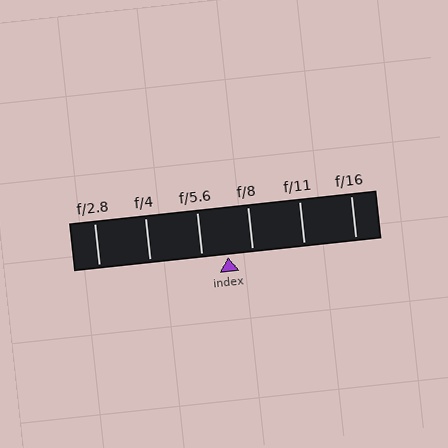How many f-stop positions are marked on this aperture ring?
There are 6 f-stop positions marked.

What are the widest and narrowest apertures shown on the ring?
The widest aperture shown is f/2.8 and the narrowest is f/16.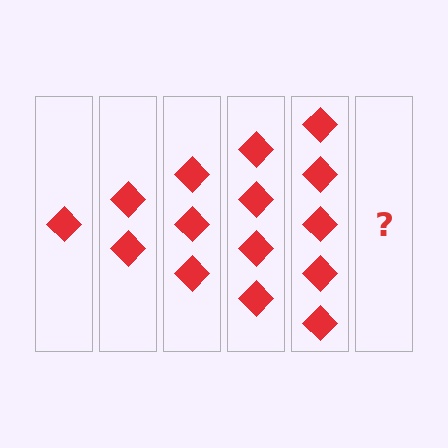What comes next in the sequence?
The next element should be 6 diamonds.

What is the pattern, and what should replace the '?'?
The pattern is that each step adds one more diamond. The '?' should be 6 diamonds.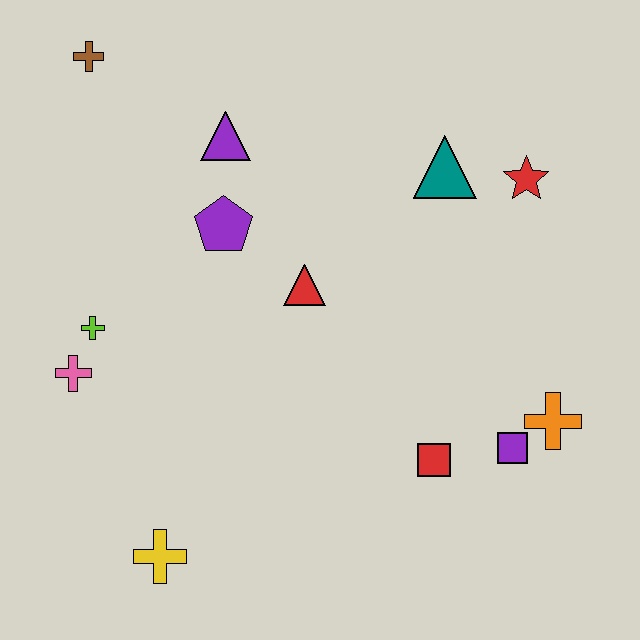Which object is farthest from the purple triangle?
The orange cross is farthest from the purple triangle.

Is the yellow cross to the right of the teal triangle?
No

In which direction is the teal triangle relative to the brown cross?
The teal triangle is to the right of the brown cross.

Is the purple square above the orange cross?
No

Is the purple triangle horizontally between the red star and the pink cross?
Yes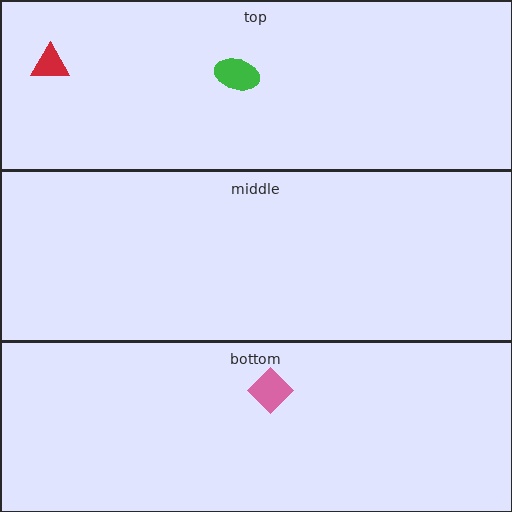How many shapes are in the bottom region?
1.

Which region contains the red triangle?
The top region.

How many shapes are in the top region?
2.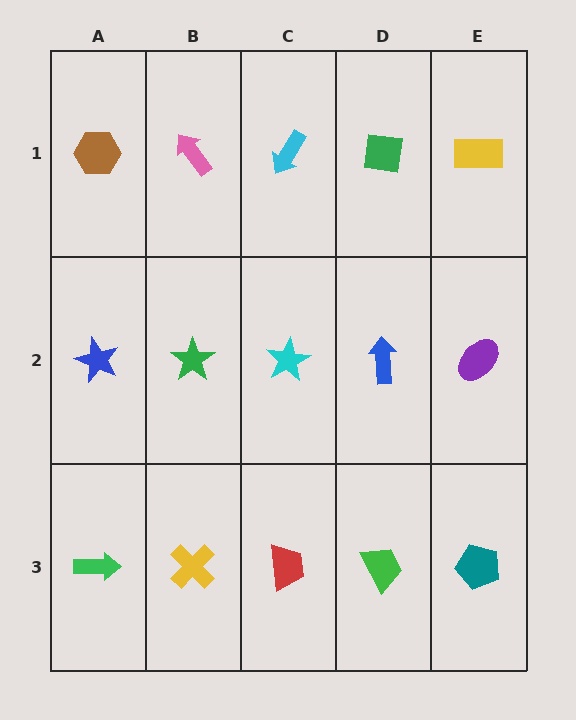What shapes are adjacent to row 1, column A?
A blue star (row 2, column A), a pink arrow (row 1, column B).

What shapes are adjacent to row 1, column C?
A cyan star (row 2, column C), a pink arrow (row 1, column B), a green square (row 1, column D).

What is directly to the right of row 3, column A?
A yellow cross.